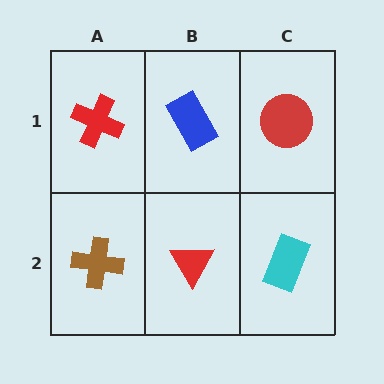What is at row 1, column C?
A red circle.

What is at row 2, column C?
A cyan rectangle.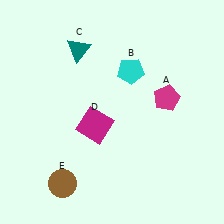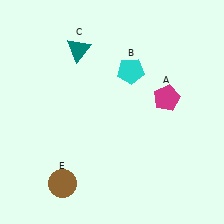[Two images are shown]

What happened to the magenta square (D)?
The magenta square (D) was removed in Image 2. It was in the bottom-left area of Image 1.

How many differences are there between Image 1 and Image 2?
There is 1 difference between the two images.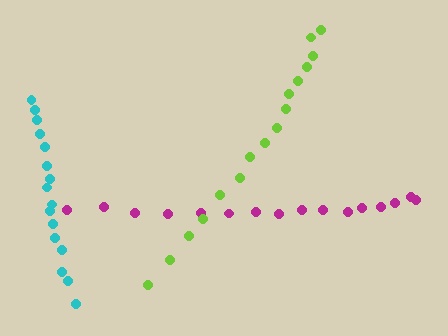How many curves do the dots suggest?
There are 3 distinct paths.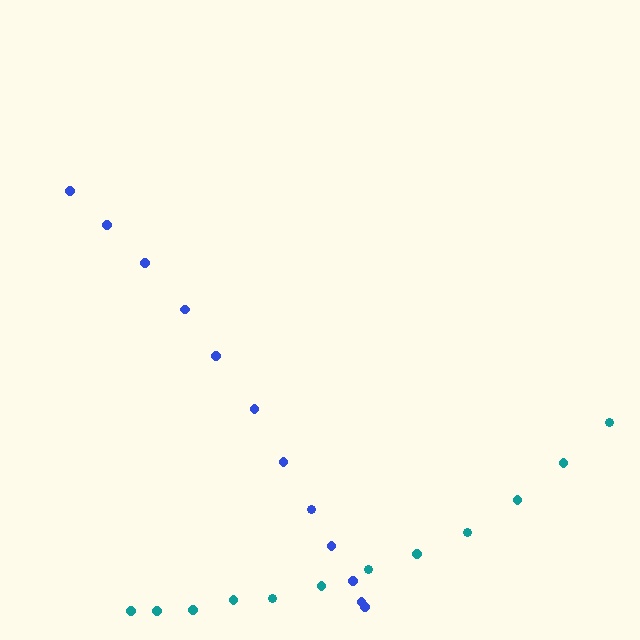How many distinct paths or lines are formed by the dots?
There are 2 distinct paths.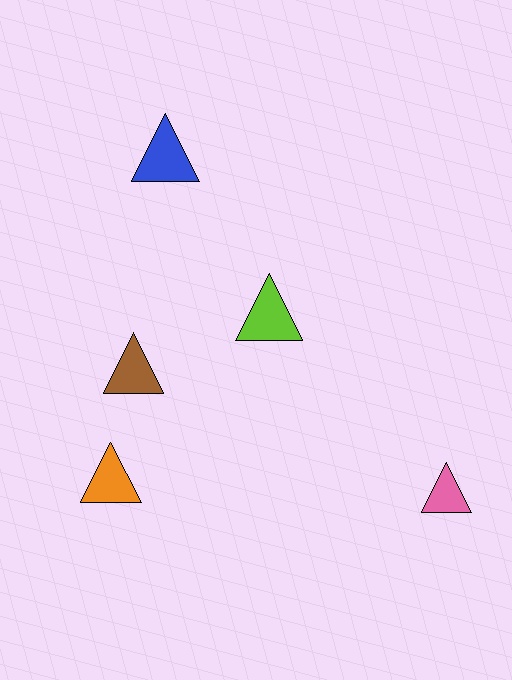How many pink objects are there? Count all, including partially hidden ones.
There is 1 pink object.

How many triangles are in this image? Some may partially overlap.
There are 5 triangles.